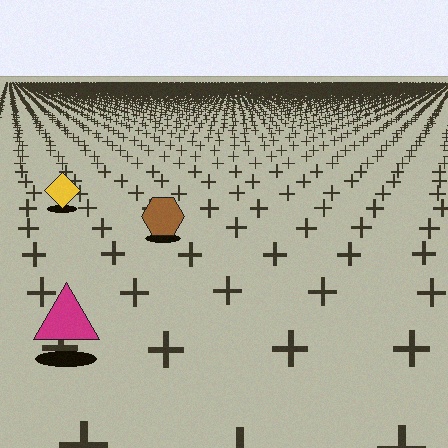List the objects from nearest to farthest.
From nearest to farthest: the magenta triangle, the brown hexagon, the yellow diamond.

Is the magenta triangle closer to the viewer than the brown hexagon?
Yes. The magenta triangle is closer — you can tell from the texture gradient: the ground texture is coarser near it.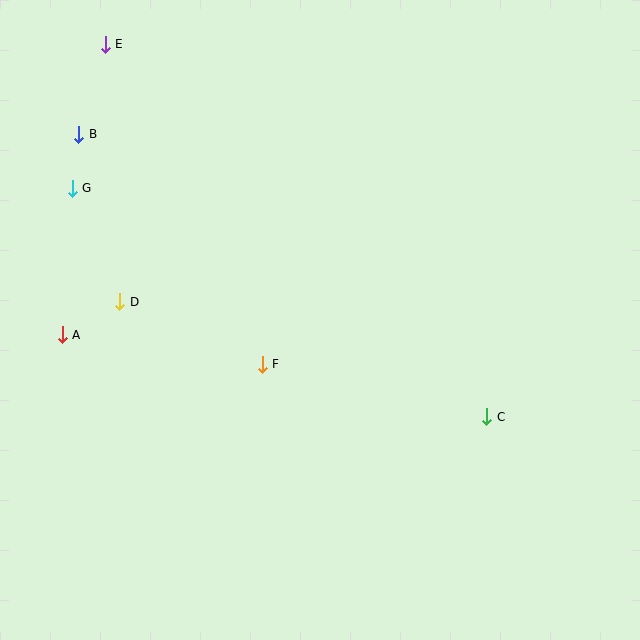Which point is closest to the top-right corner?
Point C is closest to the top-right corner.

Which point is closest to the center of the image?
Point F at (262, 364) is closest to the center.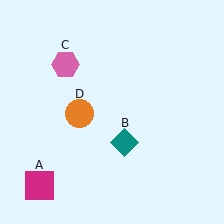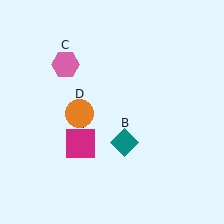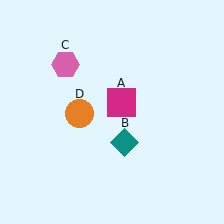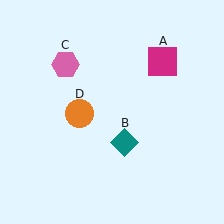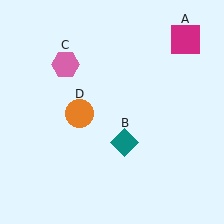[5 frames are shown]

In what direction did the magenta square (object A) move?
The magenta square (object A) moved up and to the right.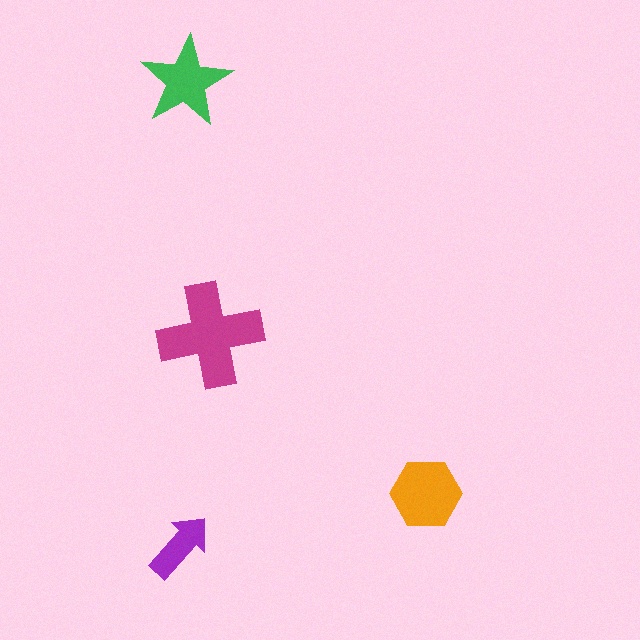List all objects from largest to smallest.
The magenta cross, the orange hexagon, the green star, the purple arrow.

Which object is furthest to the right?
The orange hexagon is rightmost.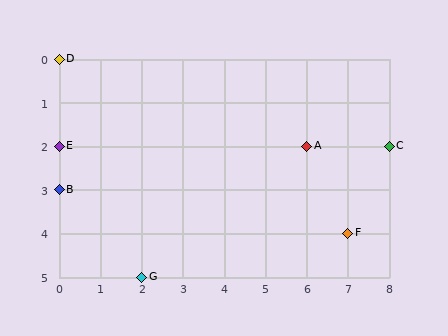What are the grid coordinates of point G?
Point G is at grid coordinates (2, 5).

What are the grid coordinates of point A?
Point A is at grid coordinates (6, 2).